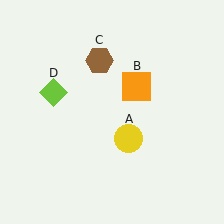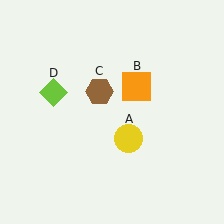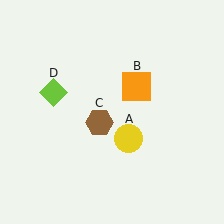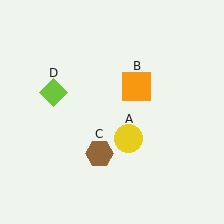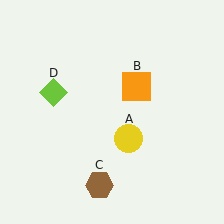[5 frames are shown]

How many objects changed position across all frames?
1 object changed position: brown hexagon (object C).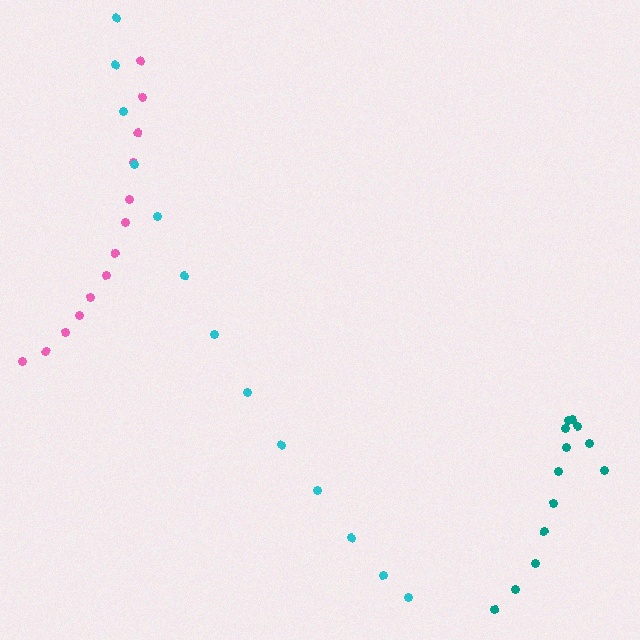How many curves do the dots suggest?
There are 3 distinct paths.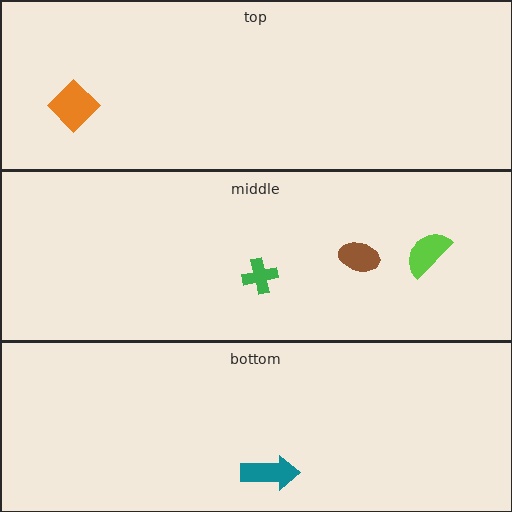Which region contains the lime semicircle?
The middle region.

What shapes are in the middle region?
The green cross, the lime semicircle, the brown ellipse.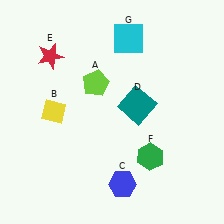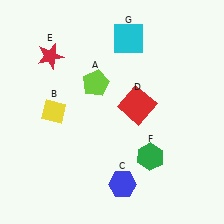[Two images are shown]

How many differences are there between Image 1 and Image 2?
There is 1 difference between the two images.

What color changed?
The square (D) changed from teal in Image 1 to red in Image 2.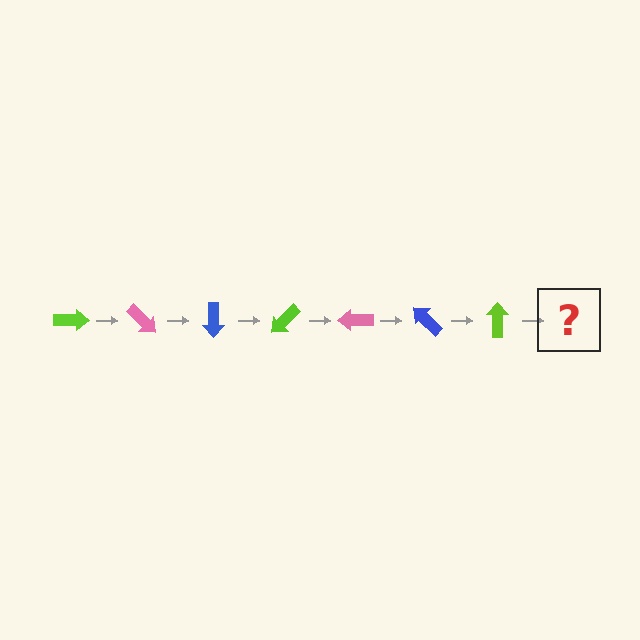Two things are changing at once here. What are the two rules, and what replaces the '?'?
The two rules are that it rotates 45 degrees each step and the color cycles through lime, pink, and blue. The '?' should be a pink arrow, rotated 315 degrees from the start.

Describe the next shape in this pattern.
It should be a pink arrow, rotated 315 degrees from the start.